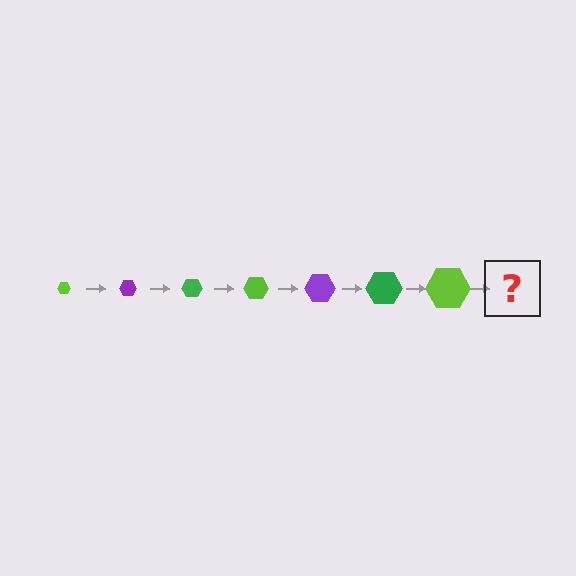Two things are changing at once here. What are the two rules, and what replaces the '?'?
The two rules are that the hexagon grows larger each step and the color cycles through lime, purple, and green. The '?' should be a purple hexagon, larger than the previous one.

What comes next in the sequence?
The next element should be a purple hexagon, larger than the previous one.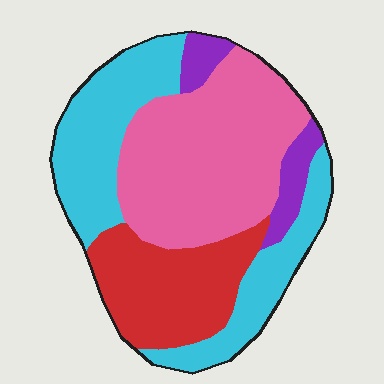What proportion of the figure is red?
Red takes up about one fifth (1/5) of the figure.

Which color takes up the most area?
Pink, at roughly 40%.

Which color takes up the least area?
Purple, at roughly 10%.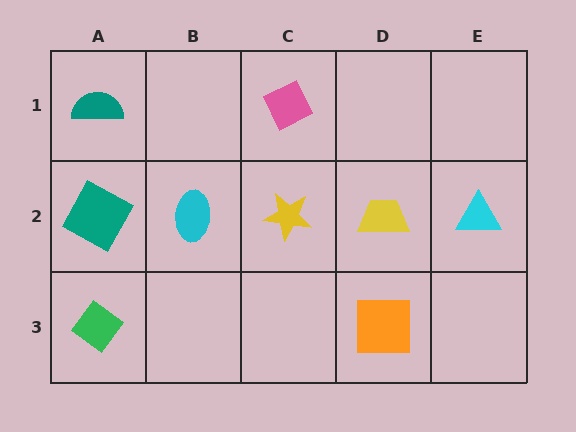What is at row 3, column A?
A green diamond.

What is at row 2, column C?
A yellow star.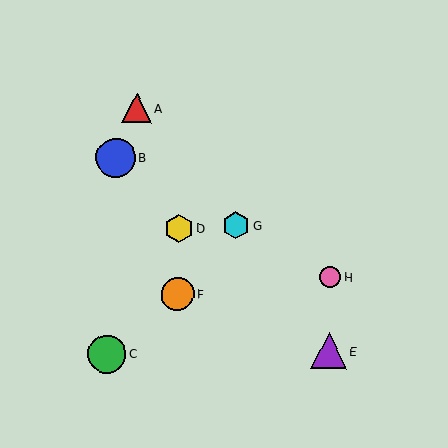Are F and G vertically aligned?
No, F is at x≈178 and G is at x≈236.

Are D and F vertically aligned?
Yes, both are at x≈179.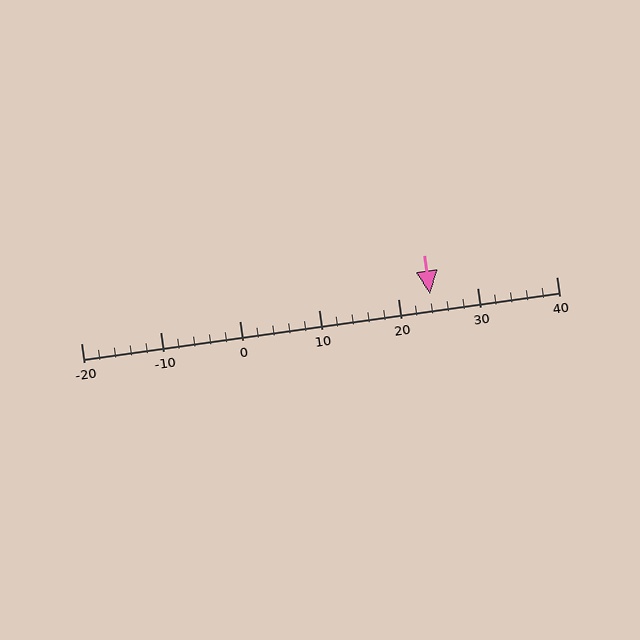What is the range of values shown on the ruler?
The ruler shows values from -20 to 40.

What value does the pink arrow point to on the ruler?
The pink arrow points to approximately 24.